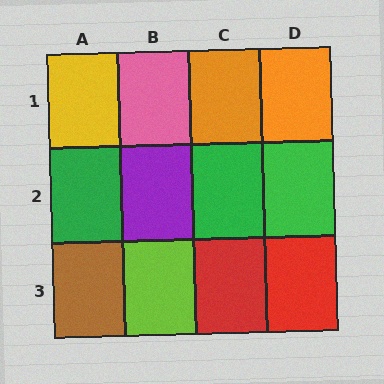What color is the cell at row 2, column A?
Green.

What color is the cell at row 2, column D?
Green.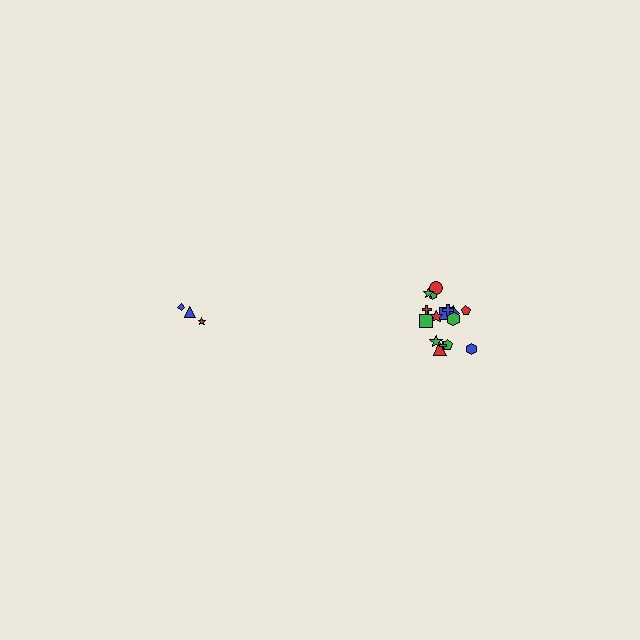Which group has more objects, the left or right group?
The right group.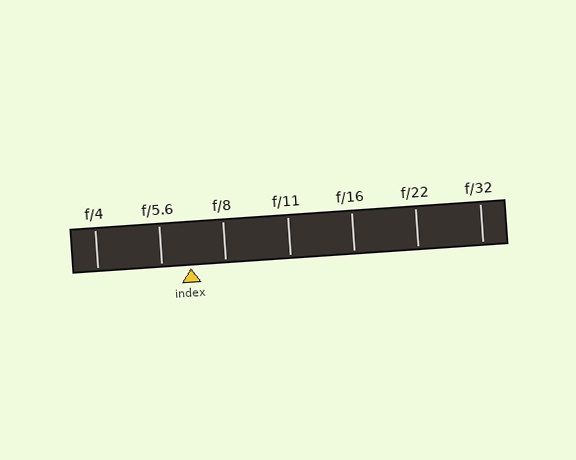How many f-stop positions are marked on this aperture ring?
There are 7 f-stop positions marked.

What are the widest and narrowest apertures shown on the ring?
The widest aperture shown is f/4 and the narrowest is f/32.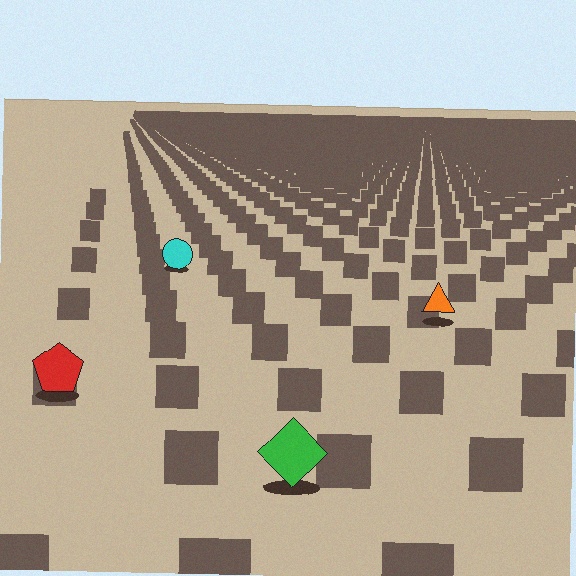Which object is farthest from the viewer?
The cyan circle is farthest from the viewer. It appears smaller and the ground texture around it is denser.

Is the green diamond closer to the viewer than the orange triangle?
Yes. The green diamond is closer — you can tell from the texture gradient: the ground texture is coarser near it.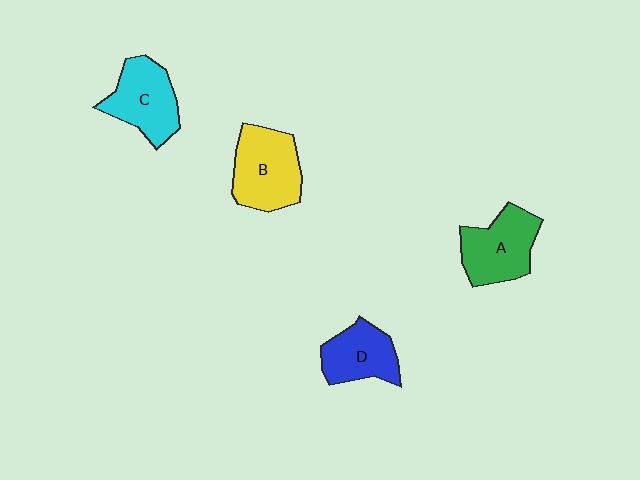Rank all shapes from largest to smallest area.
From largest to smallest: B (yellow), A (green), C (cyan), D (blue).